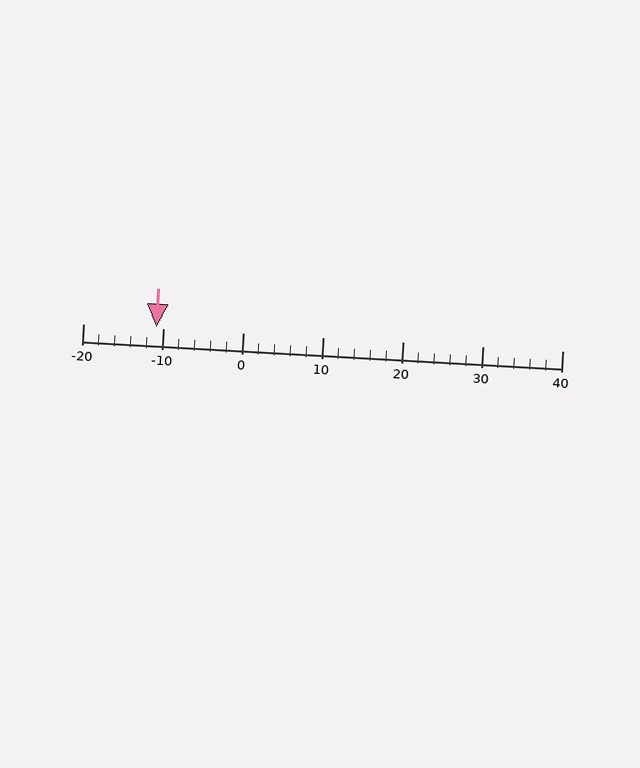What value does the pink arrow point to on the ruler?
The pink arrow points to approximately -11.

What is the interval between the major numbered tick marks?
The major tick marks are spaced 10 units apart.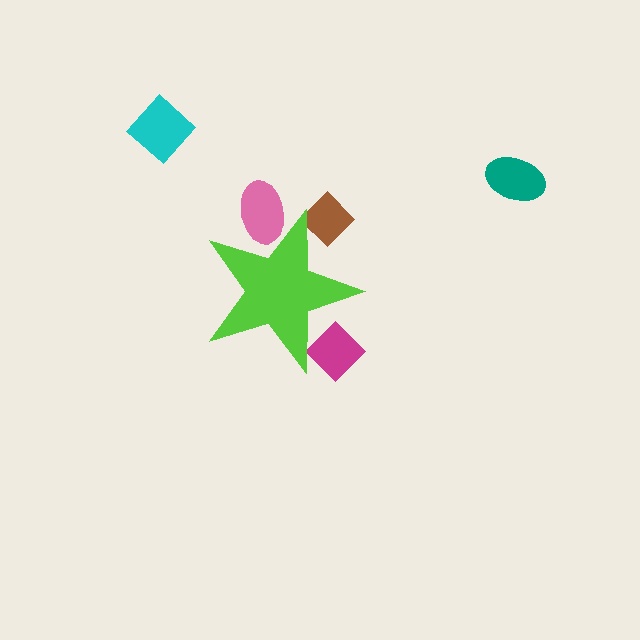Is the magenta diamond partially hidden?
Yes, the magenta diamond is partially hidden behind the lime star.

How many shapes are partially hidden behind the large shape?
3 shapes are partially hidden.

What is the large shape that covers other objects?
A lime star.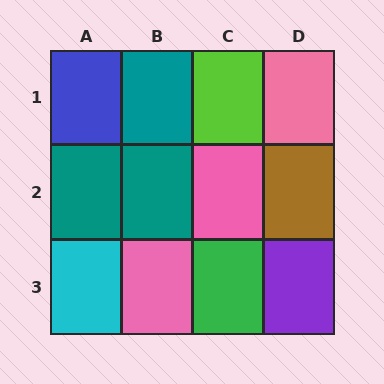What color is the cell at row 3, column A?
Cyan.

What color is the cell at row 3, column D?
Purple.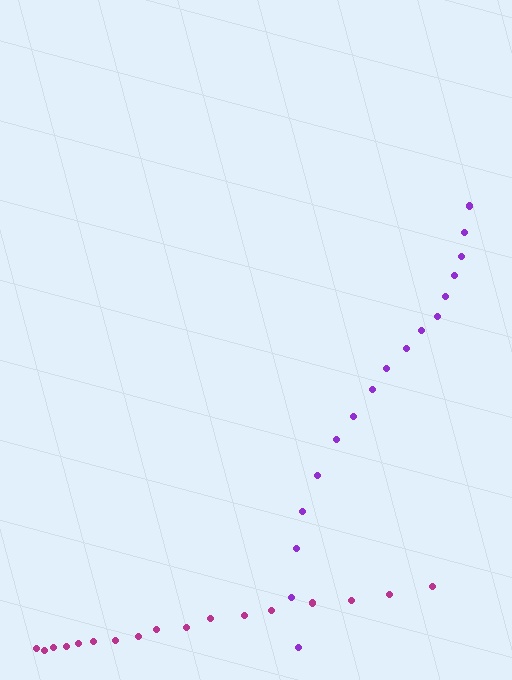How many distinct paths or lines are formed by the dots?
There are 2 distinct paths.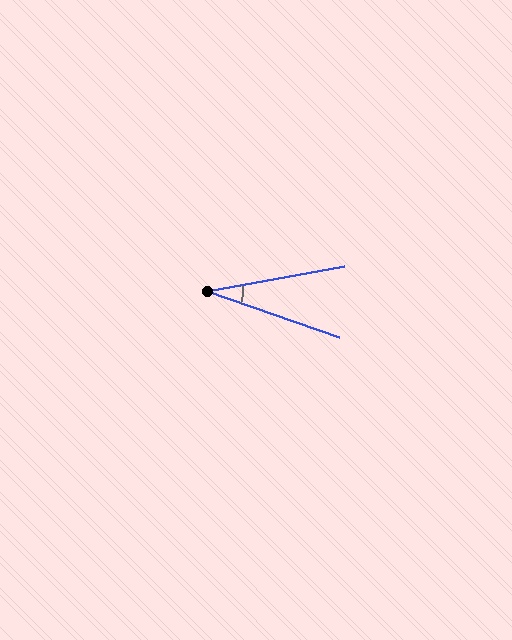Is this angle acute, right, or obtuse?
It is acute.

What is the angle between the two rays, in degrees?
Approximately 29 degrees.